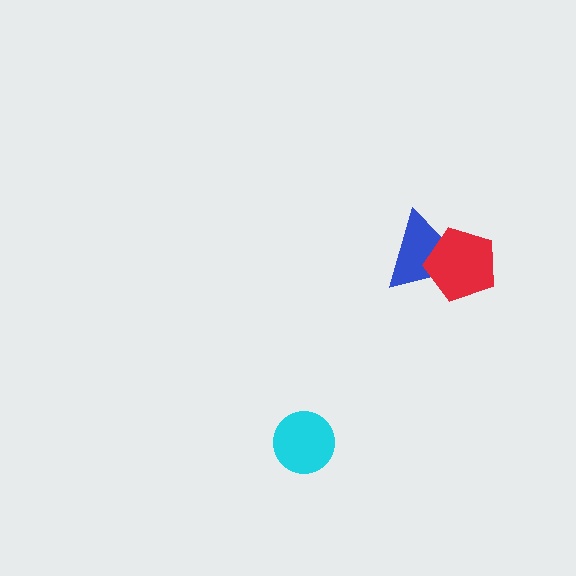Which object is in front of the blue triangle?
The red pentagon is in front of the blue triangle.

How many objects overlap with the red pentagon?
1 object overlaps with the red pentagon.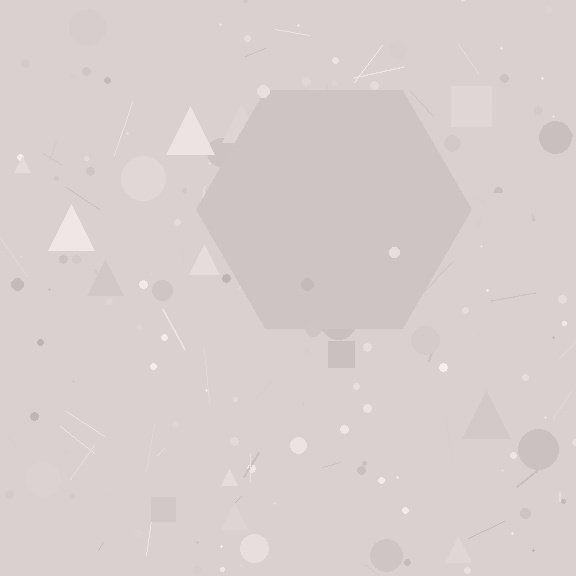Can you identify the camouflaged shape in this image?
The camouflaged shape is a hexagon.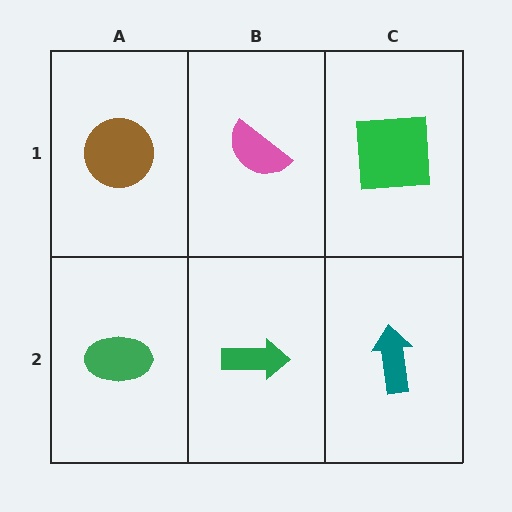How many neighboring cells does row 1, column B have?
3.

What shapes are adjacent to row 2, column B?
A pink semicircle (row 1, column B), a green ellipse (row 2, column A), a teal arrow (row 2, column C).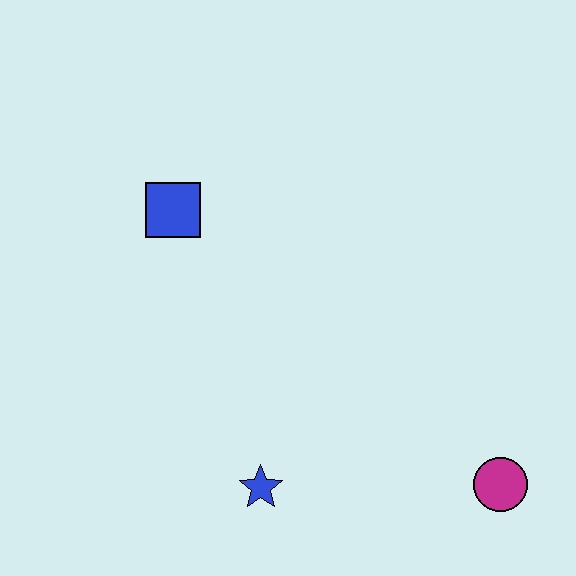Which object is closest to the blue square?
The blue star is closest to the blue square.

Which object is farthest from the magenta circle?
The blue square is farthest from the magenta circle.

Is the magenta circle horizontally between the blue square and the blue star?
No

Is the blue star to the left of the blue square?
No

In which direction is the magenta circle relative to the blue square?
The magenta circle is to the right of the blue square.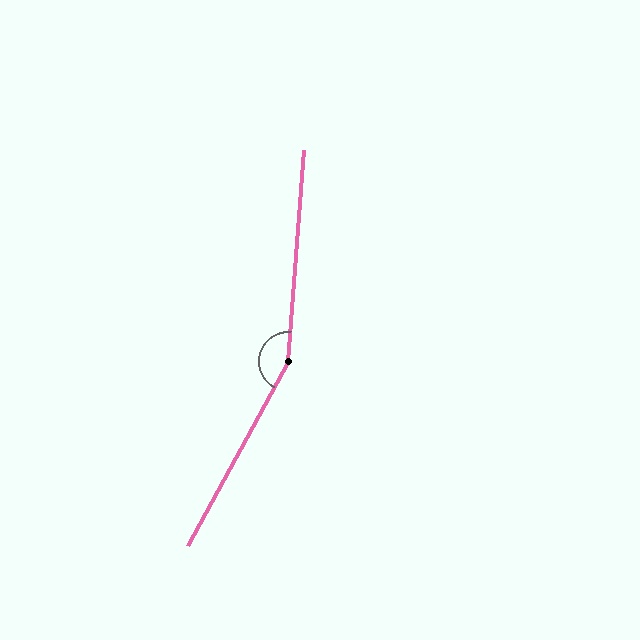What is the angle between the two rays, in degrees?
Approximately 156 degrees.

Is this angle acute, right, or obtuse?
It is obtuse.